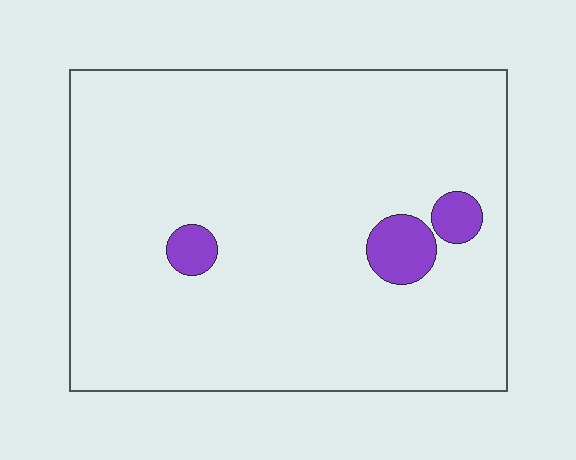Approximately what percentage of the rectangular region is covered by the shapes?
Approximately 5%.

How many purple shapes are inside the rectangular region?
3.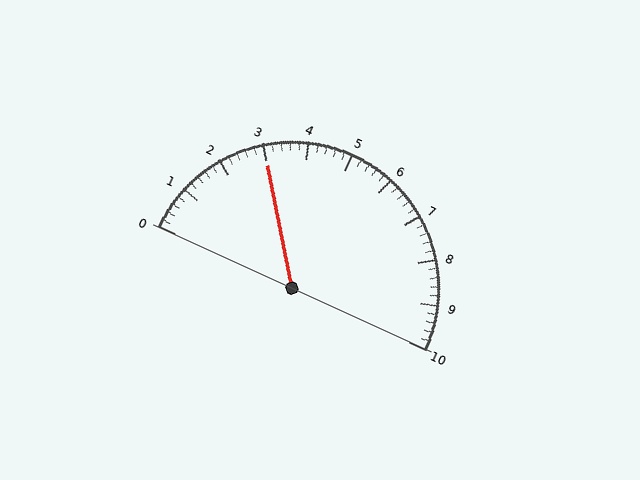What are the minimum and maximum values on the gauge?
The gauge ranges from 0 to 10.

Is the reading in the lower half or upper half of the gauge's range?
The reading is in the lower half of the range (0 to 10).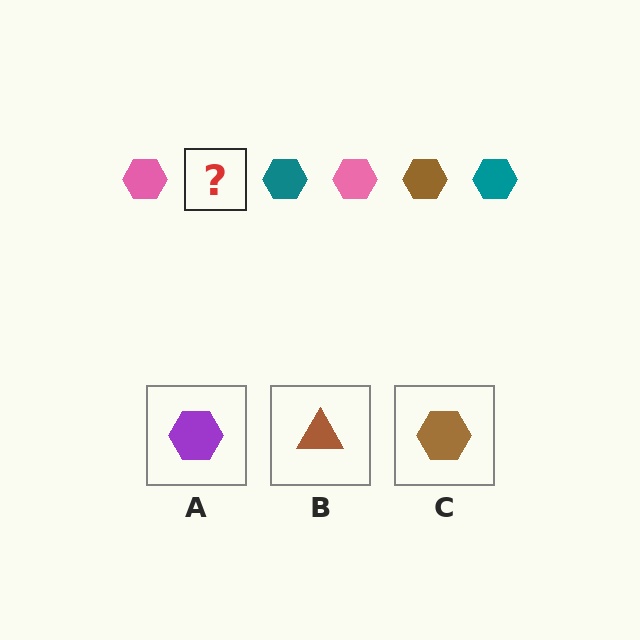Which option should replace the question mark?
Option C.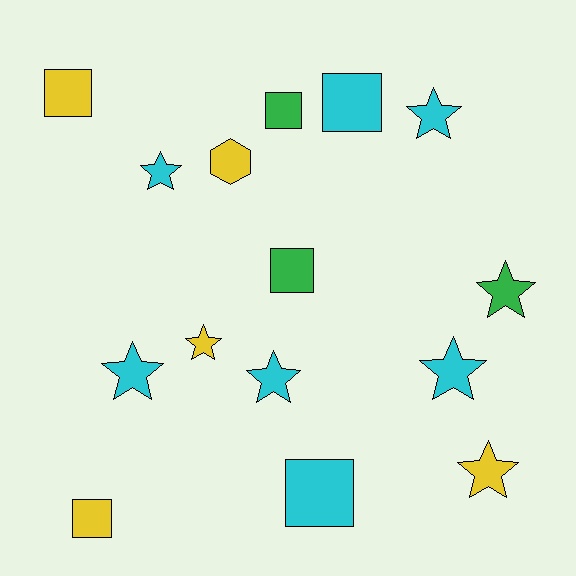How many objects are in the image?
There are 15 objects.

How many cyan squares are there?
There are 2 cyan squares.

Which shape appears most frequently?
Star, with 8 objects.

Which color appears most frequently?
Cyan, with 7 objects.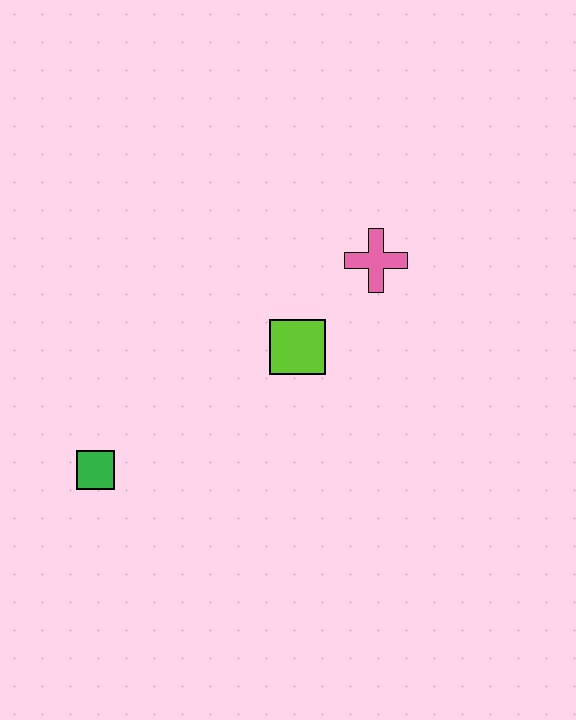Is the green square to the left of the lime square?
Yes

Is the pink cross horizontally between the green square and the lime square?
No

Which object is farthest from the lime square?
The green square is farthest from the lime square.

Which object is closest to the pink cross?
The lime square is closest to the pink cross.